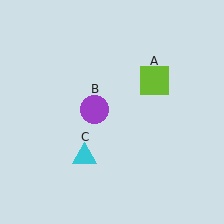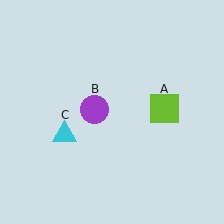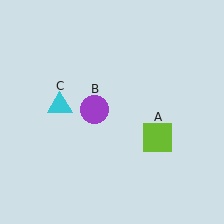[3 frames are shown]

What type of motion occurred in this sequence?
The lime square (object A), cyan triangle (object C) rotated clockwise around the center of the scene.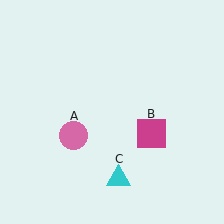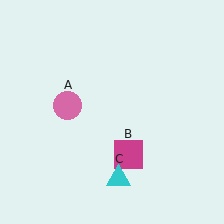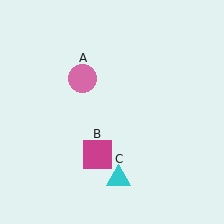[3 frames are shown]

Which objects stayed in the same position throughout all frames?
Cyan triangle (object C) remained stationary.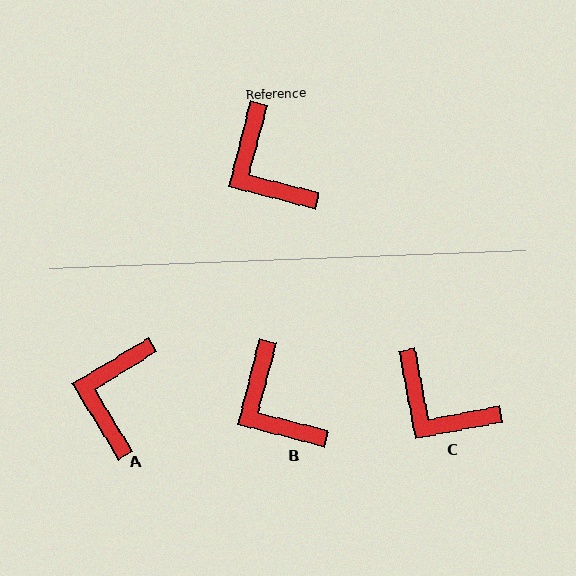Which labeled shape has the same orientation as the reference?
B.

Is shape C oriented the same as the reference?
No, it is off by about 25 degrees.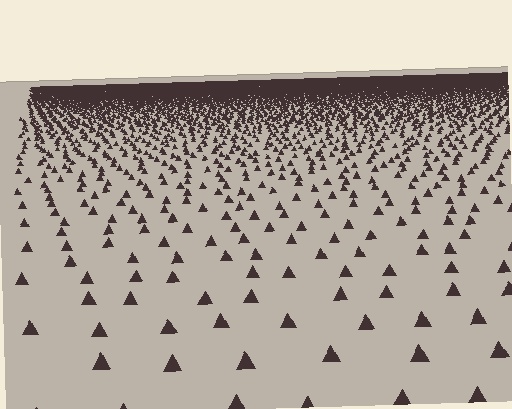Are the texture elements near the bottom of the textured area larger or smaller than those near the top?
Larger. Near the bottom, elements are closer to the viewer and appear at a bigger on-screen size.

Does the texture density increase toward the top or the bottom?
Density increases toward the top.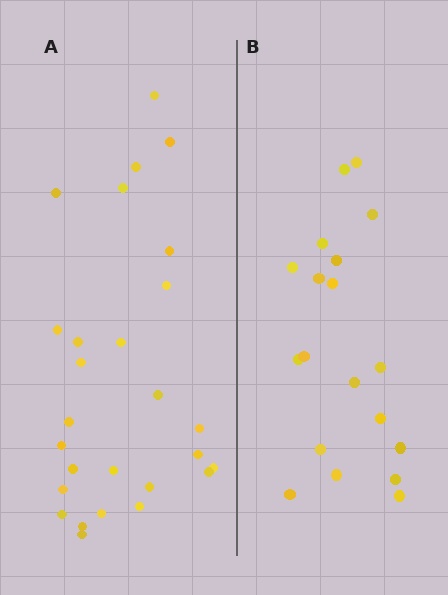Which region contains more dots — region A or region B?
Region A (the left region) has more dots.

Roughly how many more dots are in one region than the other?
Region A has roughly 8 or so more dots than region B.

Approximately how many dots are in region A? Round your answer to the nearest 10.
About 30 dots. (The exact count is 27, which rounds to 30.)